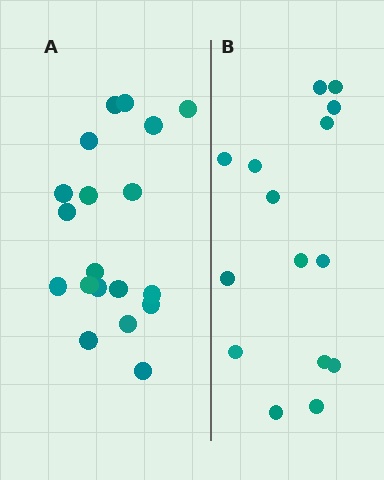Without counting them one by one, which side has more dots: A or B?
Region A (the left region) has more dots.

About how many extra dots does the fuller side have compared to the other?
Region A has about 4 more dots than region B.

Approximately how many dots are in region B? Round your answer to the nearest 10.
About 20 dots. (The exact count is 15, which rounds to 20.)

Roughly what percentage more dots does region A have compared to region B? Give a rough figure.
About 25% more.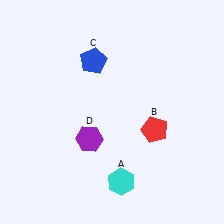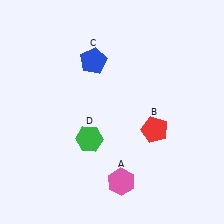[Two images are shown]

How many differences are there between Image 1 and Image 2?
There are 2 differences between the two images.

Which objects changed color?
A changed from cyan to pink. D changed from purple to green.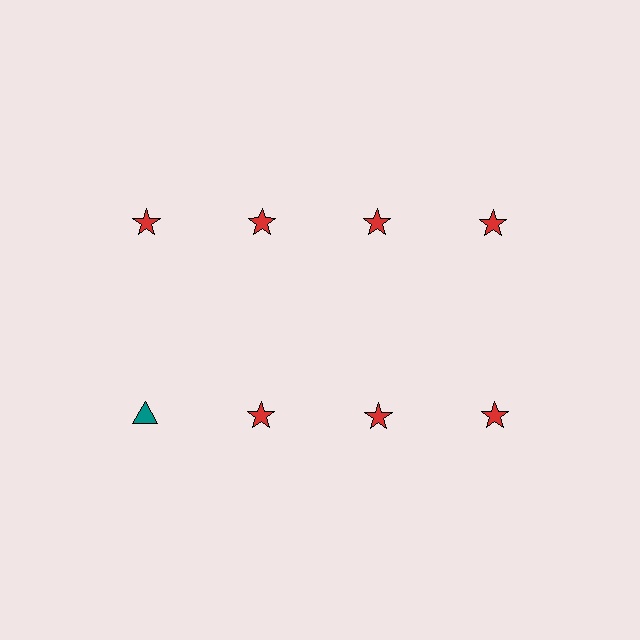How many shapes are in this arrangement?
There are 8 shapes arranged in a grid pattern.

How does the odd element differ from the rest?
It differs in both color (teal instead of red) and shape (triangle instead of star).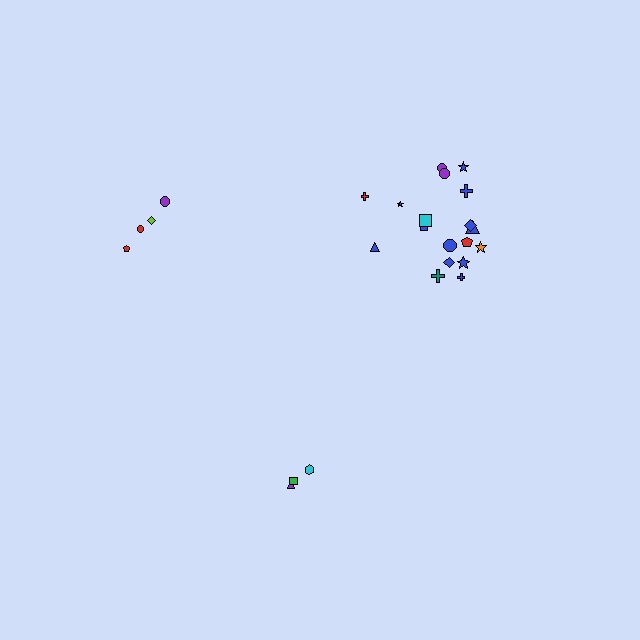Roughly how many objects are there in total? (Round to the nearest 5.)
Roughly 25 objects in total.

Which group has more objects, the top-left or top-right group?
The top-right group.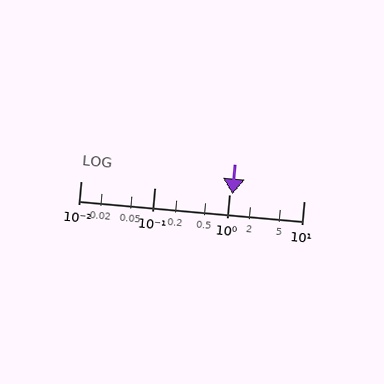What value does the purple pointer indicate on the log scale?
The pointer indicates approximately 1.1.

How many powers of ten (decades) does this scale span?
The scale spans 3 decades, from 0.01 to 10.